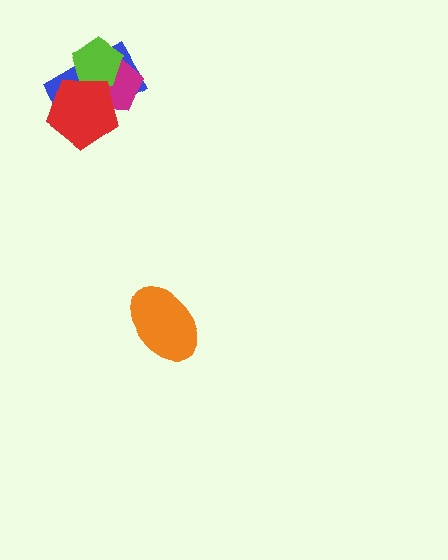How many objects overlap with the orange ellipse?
0 objects overlap with the orange ellipse.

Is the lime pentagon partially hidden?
Yes, it is partially covered by another shape.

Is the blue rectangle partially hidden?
Yes, it is partially covered by another shape.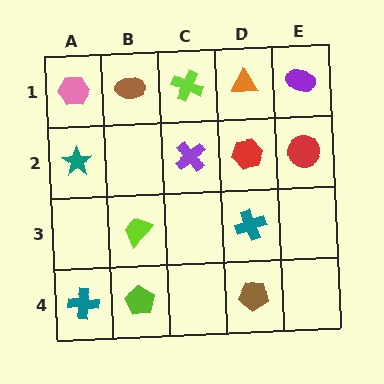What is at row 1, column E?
A purple ellipse.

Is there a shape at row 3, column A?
No, that cell is empty.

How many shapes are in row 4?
3 shapes.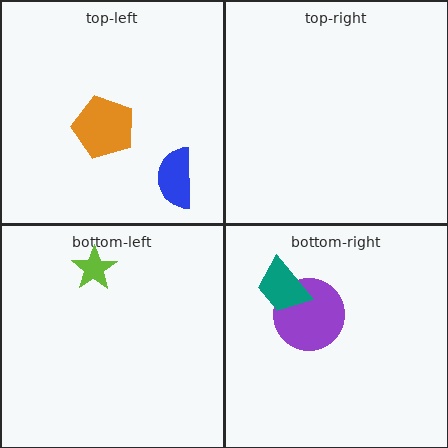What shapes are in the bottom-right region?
The purple circle, the teal trapezoid.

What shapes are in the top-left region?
The blue semicircle, the orange pentagon.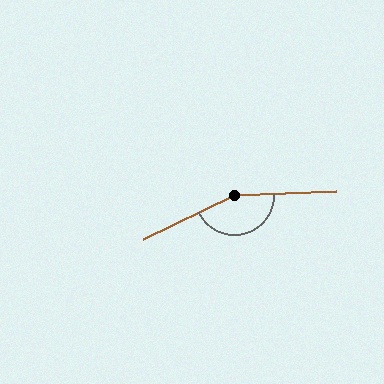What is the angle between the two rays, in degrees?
Approximately 156 degrees.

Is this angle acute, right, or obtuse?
It is obtuse.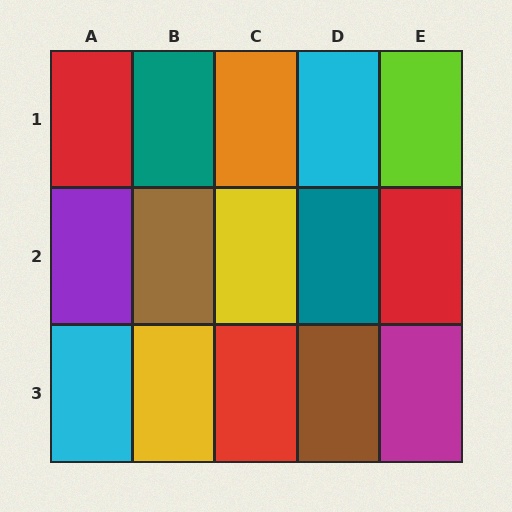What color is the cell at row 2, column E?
Red.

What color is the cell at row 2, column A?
Purple.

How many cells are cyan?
2 cells are cyan.